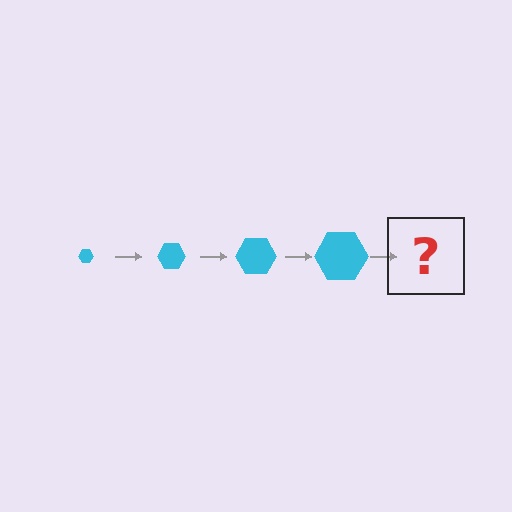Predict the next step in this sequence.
The next step is a cyan hexagon, larger than the previous one.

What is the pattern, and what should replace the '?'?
The pattern is that the hexagon gets progressively larger each step. The '?' should be a cyan hexagon, larger than the previous one.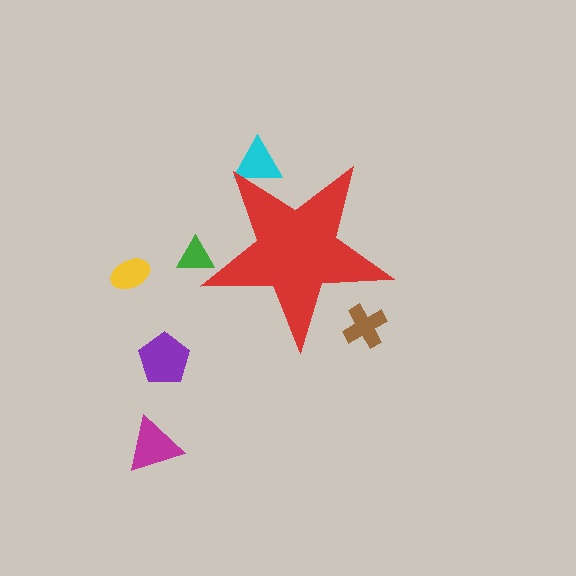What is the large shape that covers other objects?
A red star.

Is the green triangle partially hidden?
Yes, the green triangle is partially hidden behind the red star.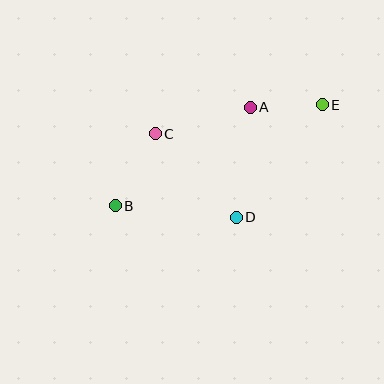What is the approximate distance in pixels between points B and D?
The distance between B and D is approximately 122 pixels.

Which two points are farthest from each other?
Points B and E are farthest from each other.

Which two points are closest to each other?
Points A and E are closest to each other.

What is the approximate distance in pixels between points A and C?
The distance between A and C is approximately 99 pixels.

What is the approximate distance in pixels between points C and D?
The distance between C and D is approximately 116 pixels.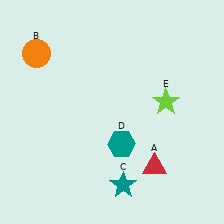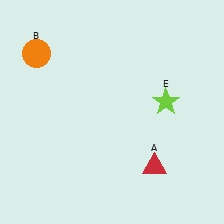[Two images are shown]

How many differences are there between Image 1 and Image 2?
There are 2 differences between the two images.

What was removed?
The teal hexagon (D), the teal star (C) were removed in Image 2.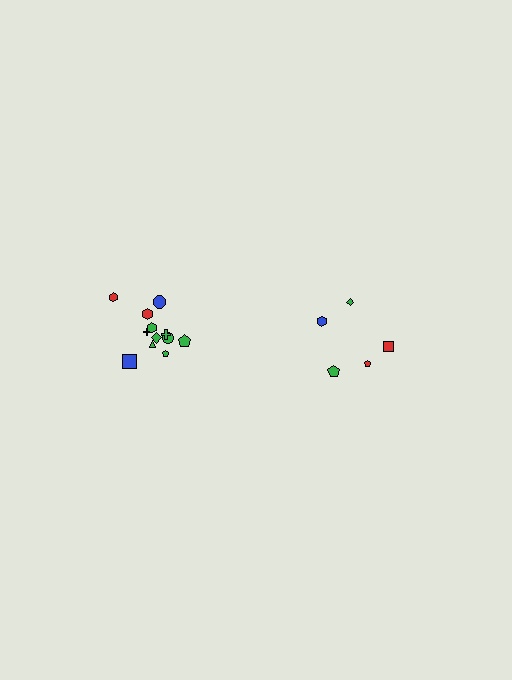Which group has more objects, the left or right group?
The left group.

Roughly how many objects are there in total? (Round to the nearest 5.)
Roughly 15 objects in total.